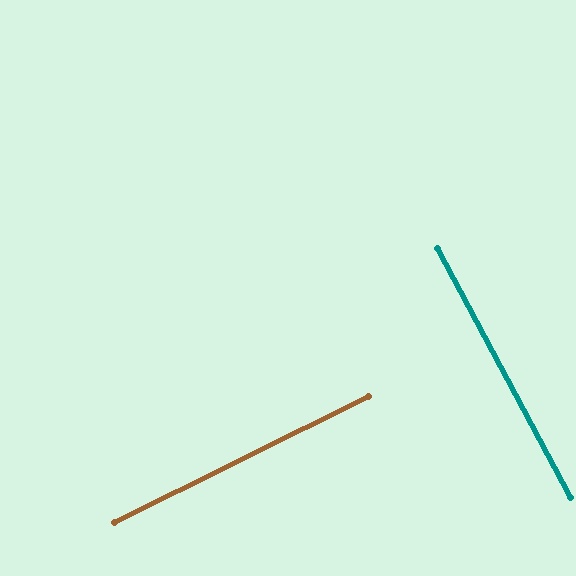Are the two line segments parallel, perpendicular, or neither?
Perpendicular — they meet at approximately 88°.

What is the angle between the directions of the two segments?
Approximately 88 degrees.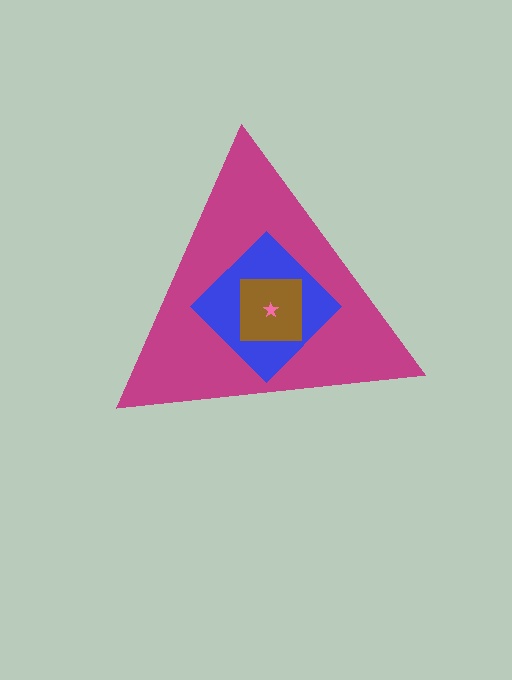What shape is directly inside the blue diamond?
The brown square.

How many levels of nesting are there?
4.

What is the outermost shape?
The magenta triangle.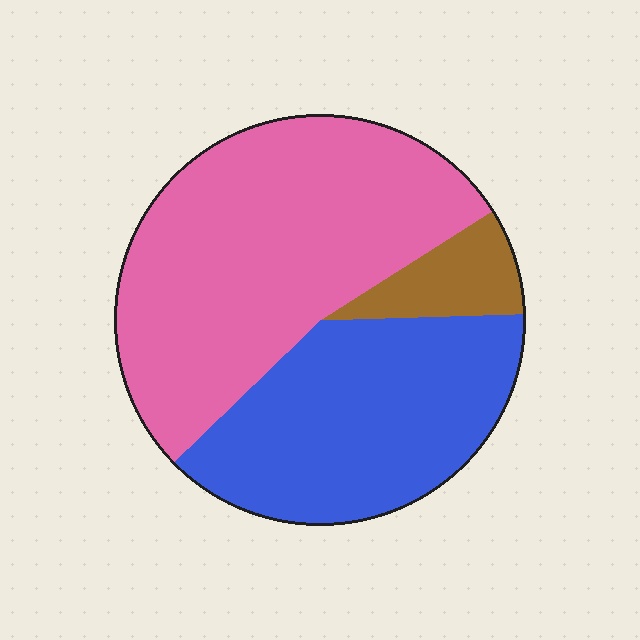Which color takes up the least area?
Brown, at roughly 10%.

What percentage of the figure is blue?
Blue takes up about three eighths (3/8) of the figure.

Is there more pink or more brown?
Pink.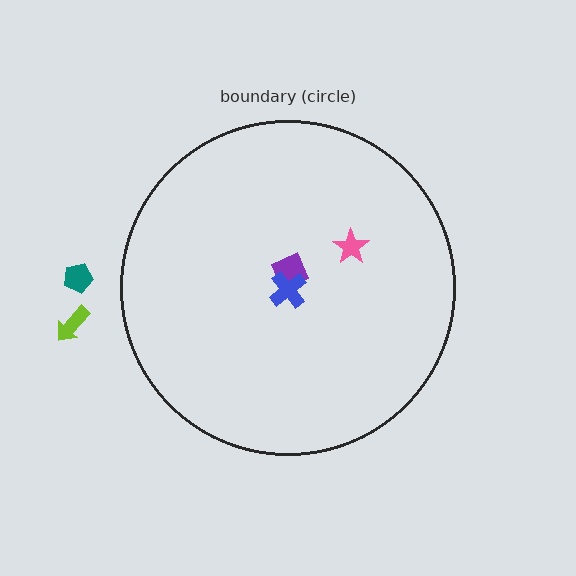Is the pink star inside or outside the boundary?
Inside.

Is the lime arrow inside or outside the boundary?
Outside.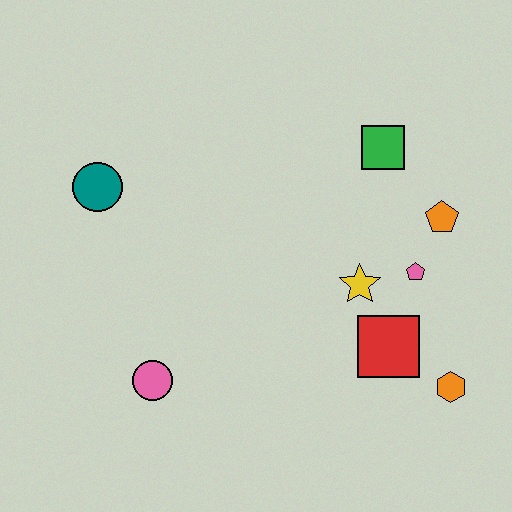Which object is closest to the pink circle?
The teal circle is closest to the pink circle.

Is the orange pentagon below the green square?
Yes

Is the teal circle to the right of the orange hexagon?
No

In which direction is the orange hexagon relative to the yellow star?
The orange hexagon is below the yellow star.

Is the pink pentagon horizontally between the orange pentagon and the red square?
Yes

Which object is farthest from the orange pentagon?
The teal circle is farthest from the orange pentagon.